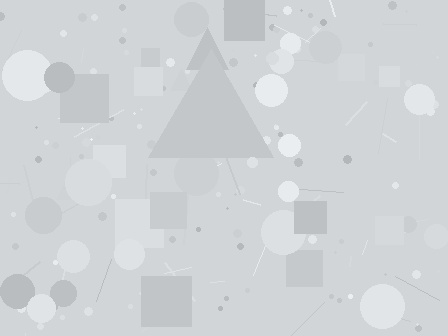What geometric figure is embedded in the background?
A triangle is embedded in the background.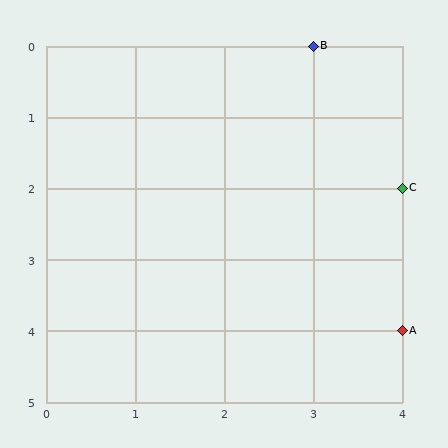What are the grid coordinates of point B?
Point B is at grid coordinates (3, 0).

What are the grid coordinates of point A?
Point A is at grid coordinates (4, 4).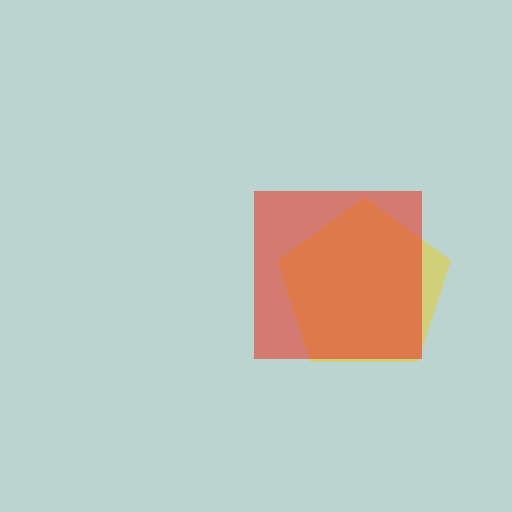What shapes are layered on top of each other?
The layered shapes are: a yellow pentagon, a red square.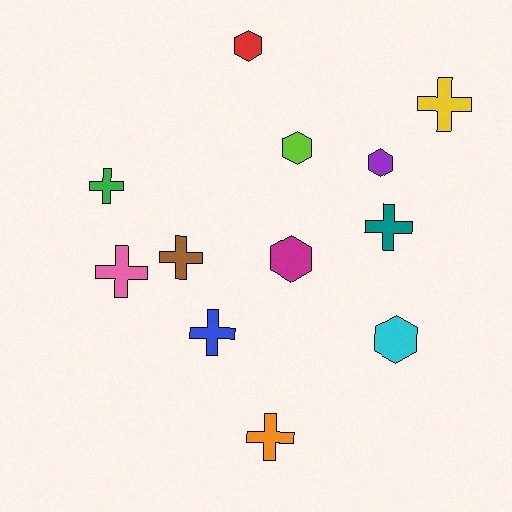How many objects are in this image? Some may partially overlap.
There are 12 objects.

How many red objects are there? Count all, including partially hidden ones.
There is 1 red object.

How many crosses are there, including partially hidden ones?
There are 7 crosses.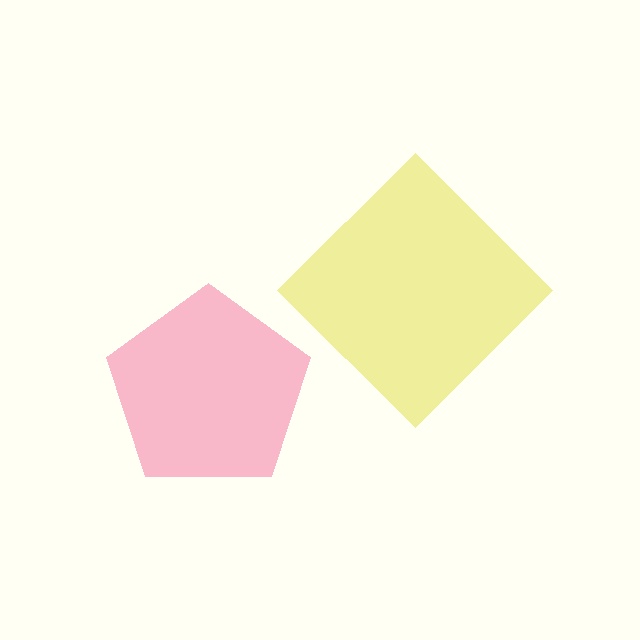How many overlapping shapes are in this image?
There are 2 overlapping shapes in the image.